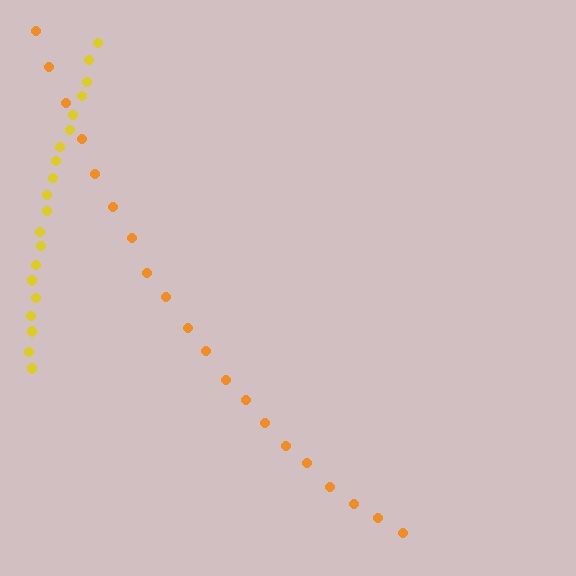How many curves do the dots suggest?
There are 2 distinct paths.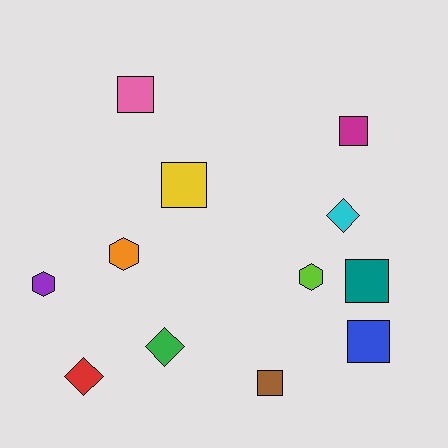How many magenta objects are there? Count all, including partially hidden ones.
There is 1 magenta object.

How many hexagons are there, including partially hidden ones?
There are 3 hexagons.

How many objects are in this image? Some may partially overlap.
There are 12 objects.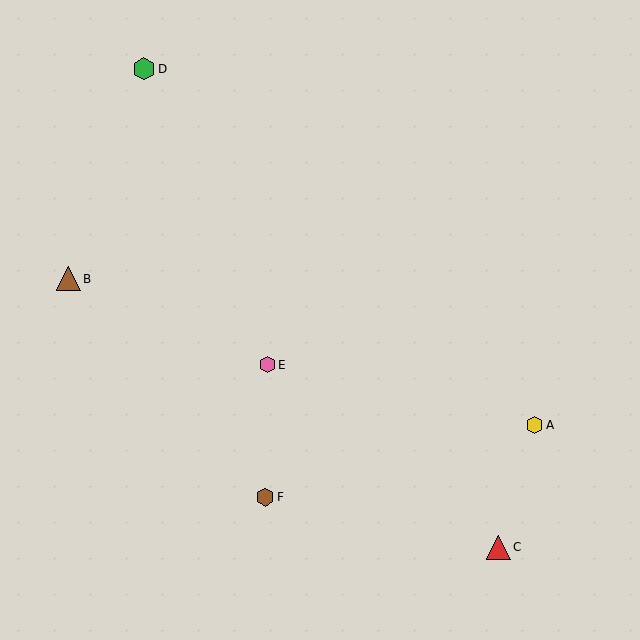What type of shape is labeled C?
Shape C is a red triangle.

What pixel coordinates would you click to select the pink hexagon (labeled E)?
Click at (267, 365) to select the pink hexagon E.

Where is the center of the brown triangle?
The center of the brown triangle is at (68, 279).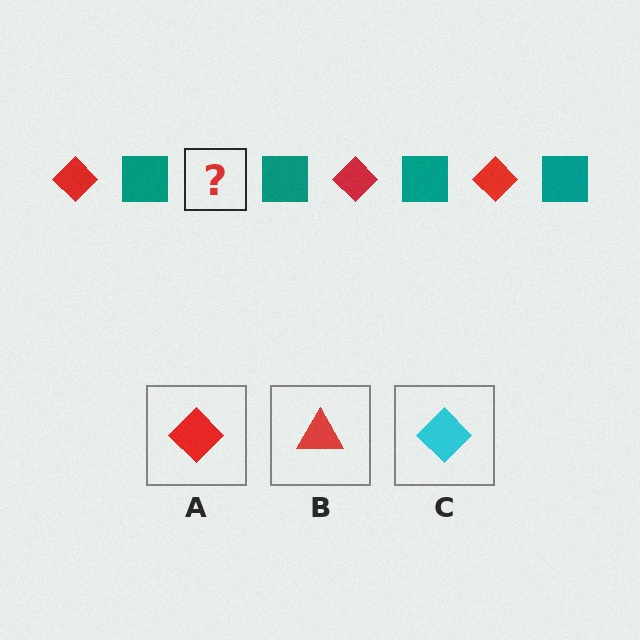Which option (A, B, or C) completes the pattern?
A.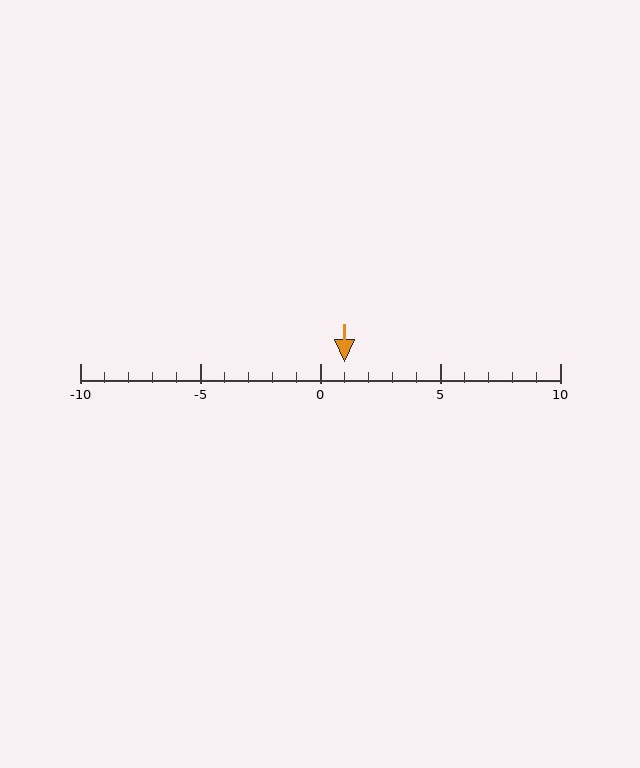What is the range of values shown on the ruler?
The ruler shows values from -10 to 10.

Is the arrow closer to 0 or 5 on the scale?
The arrow is closer to 0.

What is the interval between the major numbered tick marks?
The major tick marks are spaced 5 units apart.